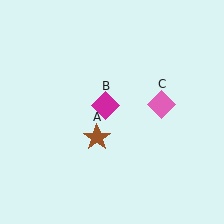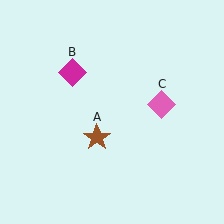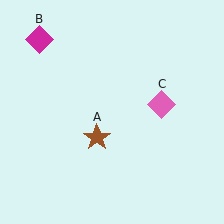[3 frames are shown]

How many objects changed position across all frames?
1 object changed position: magenta diamond (object B).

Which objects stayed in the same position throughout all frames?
Brown star (object A) and pink diamond (object C) remained stationary.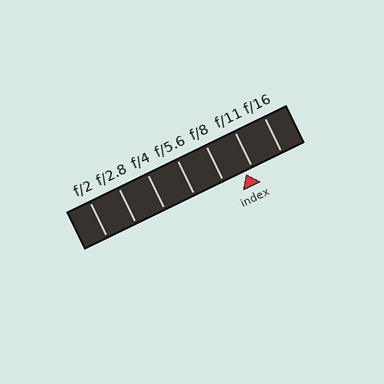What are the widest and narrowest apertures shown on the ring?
The widest aperture shown is f/2 and the narrowest is f/16.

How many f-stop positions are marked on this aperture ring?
There are 7 f-stop positions marked.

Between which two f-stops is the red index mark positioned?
The index mark is between f/8 and f/11.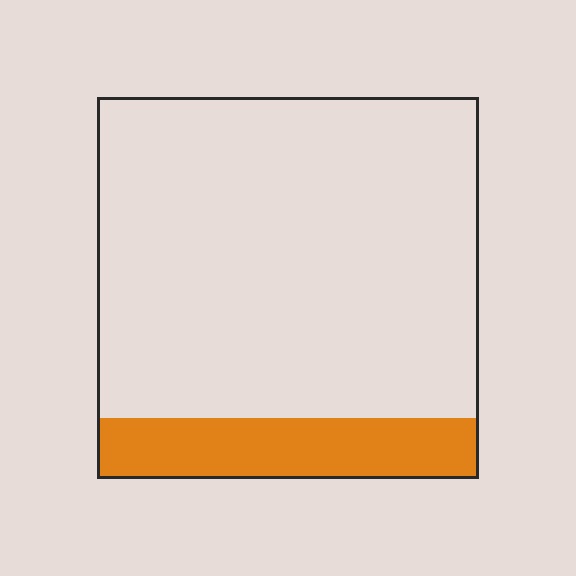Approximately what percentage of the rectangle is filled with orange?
Approximately 15%.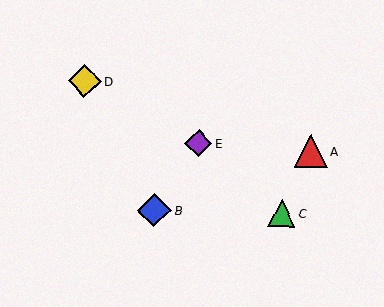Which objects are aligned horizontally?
Objects B, C are aligned horizontally.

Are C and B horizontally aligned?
Yes, both are at y≈214.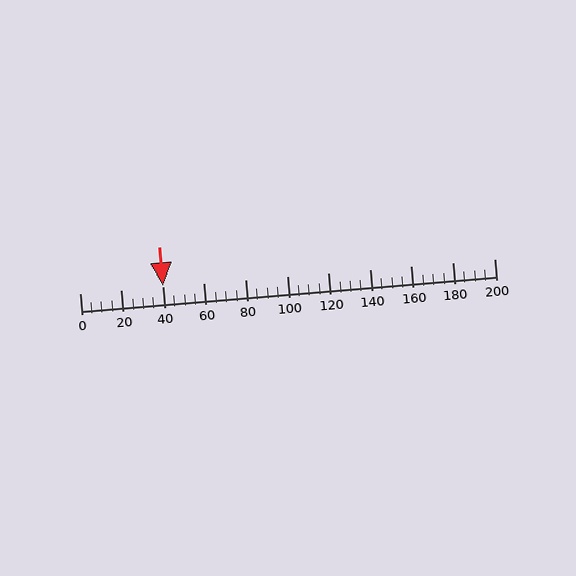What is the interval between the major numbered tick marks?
The major tick marks are spaced 20 units apart.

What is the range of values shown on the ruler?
The ruler shows values from 0 to 200.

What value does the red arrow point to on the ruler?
The red arrow points to approximately 40.